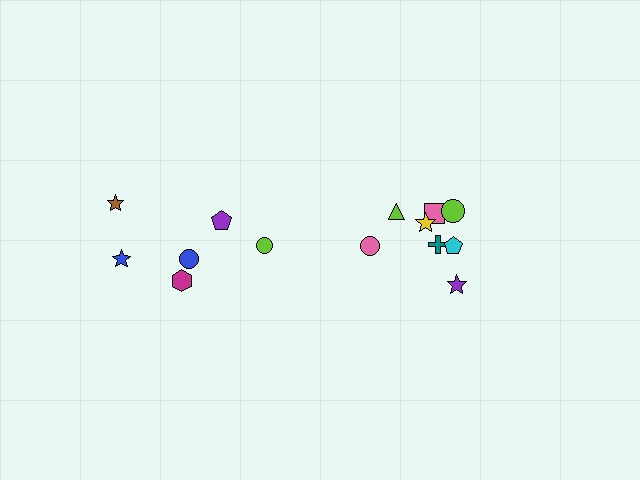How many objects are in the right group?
There are 8 objects.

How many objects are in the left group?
There are 6 objects.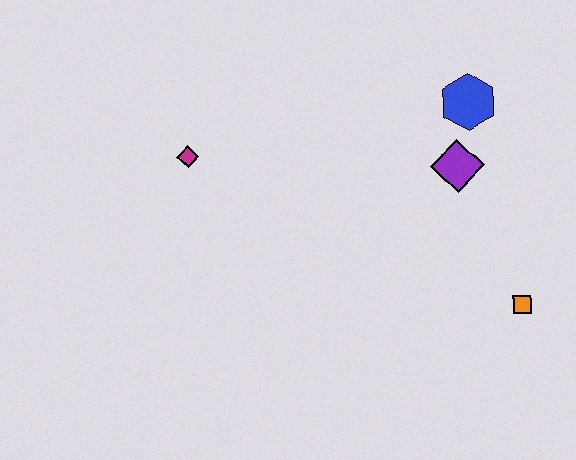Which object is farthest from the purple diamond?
The magenta diamond is farthest from the purple diamond.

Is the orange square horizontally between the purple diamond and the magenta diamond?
No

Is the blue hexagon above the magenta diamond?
Yes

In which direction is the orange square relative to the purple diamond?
The orange square is below the purple diamond.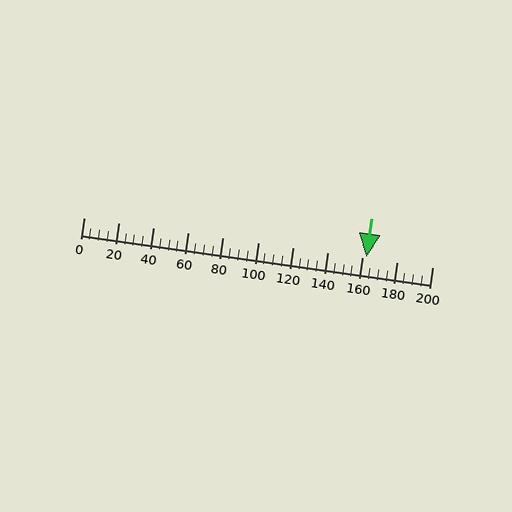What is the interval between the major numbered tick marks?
The major tick marks are spaced 20 units apart.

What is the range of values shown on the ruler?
The ruler shows values from 0 to 200.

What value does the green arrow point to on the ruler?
The green arrow points to approximately 162.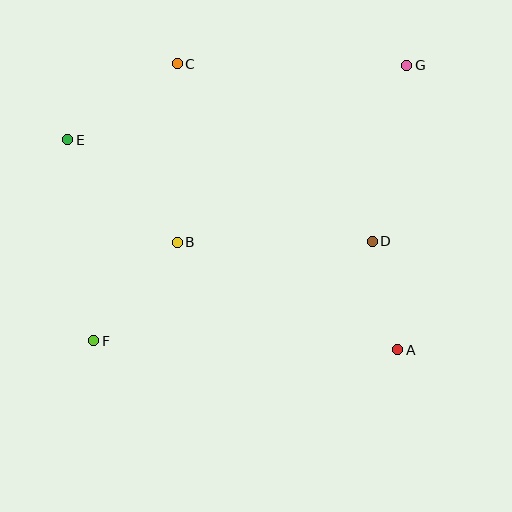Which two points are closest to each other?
Points A and D are closest to each other.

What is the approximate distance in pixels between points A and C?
The distance between A and C is approximately 361 pixels.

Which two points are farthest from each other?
Points F and G are farthest from each other.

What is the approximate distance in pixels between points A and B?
The distance between A and B is approximately 245 pixels.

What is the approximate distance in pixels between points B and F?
The distance between B and F is approximately 129 pixels.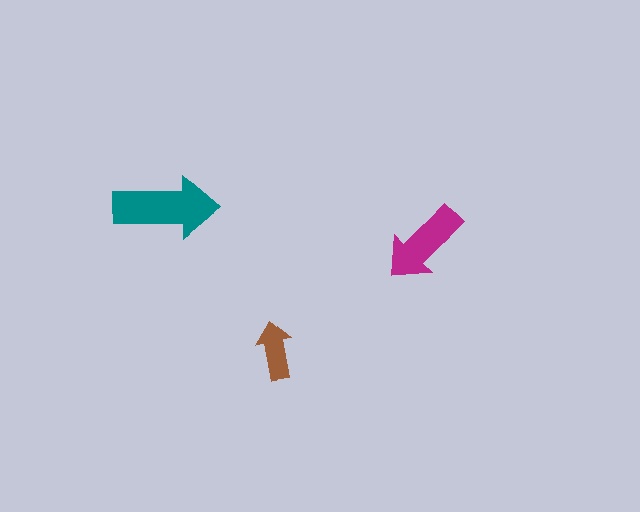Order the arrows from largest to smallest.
the teal one, the magenta one, the brown one.